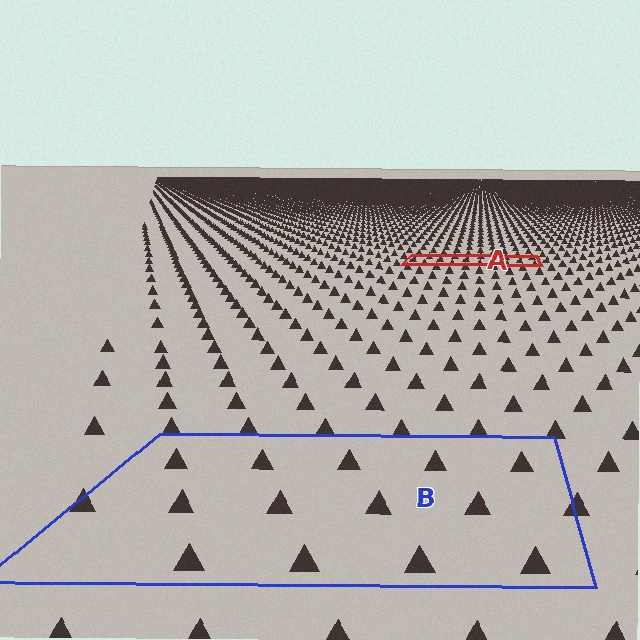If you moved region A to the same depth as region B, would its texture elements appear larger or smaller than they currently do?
They would appear larger. At a closer depth, the same texture elements are projected at a bigger on-screen size.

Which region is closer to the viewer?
Region B is closer. The texture elements there are larger and more spread out.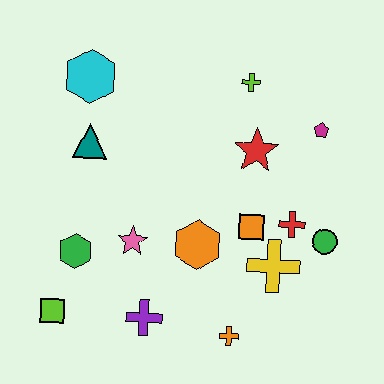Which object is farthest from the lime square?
The magenta pentagon is farthest from the lime square.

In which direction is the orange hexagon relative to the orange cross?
The orange hexagon is above the orange cross.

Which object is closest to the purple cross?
The pink star is closest to the purple cross.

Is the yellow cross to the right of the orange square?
Yes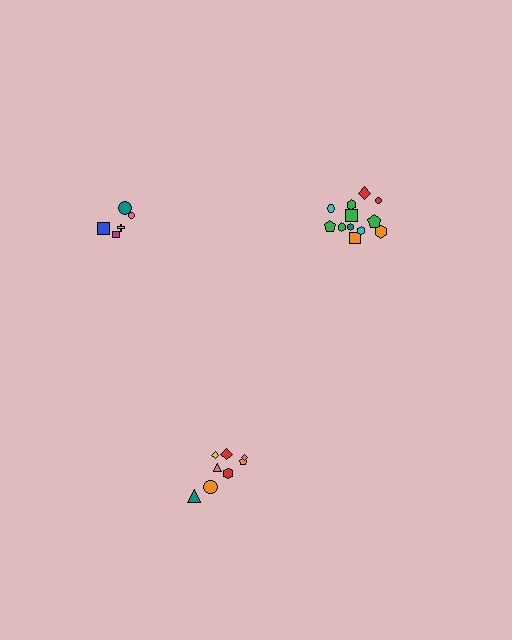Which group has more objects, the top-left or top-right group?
The top-right group.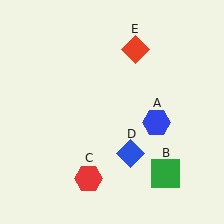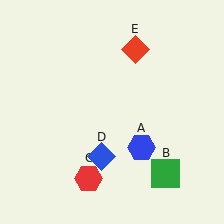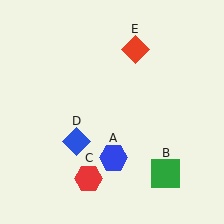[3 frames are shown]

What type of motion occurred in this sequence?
The blue hexagon (object A), blue diamond (object D) rotated clockwise around the center of the scene.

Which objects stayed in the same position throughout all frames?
Green square (object B) and red hexagon (object C) and red diamond (object E) remained stationary.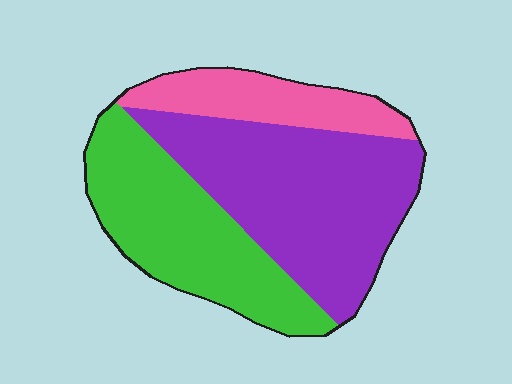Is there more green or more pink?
Green.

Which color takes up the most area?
Purple, at roughly 45%.